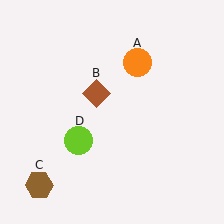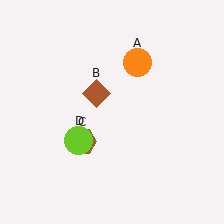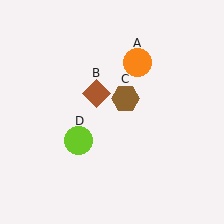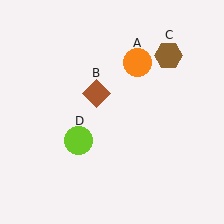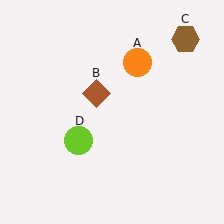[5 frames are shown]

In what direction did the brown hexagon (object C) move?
The brown hexagon (object C) moved up and to the right.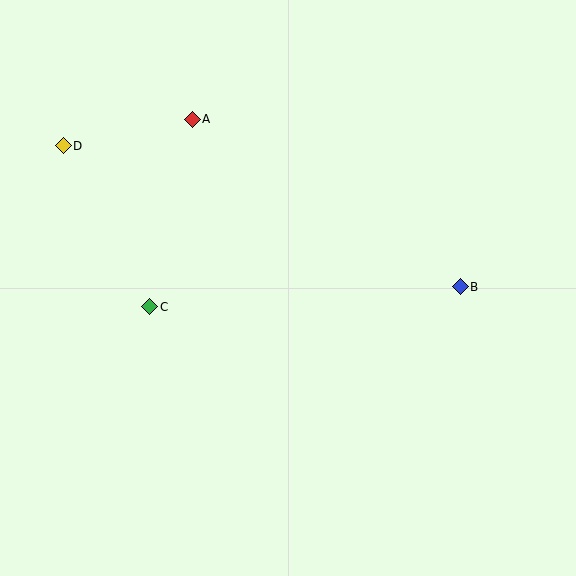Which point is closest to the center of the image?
Point C at (150, 307) is closest to the center.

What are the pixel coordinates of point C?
Point C is at (150, 307).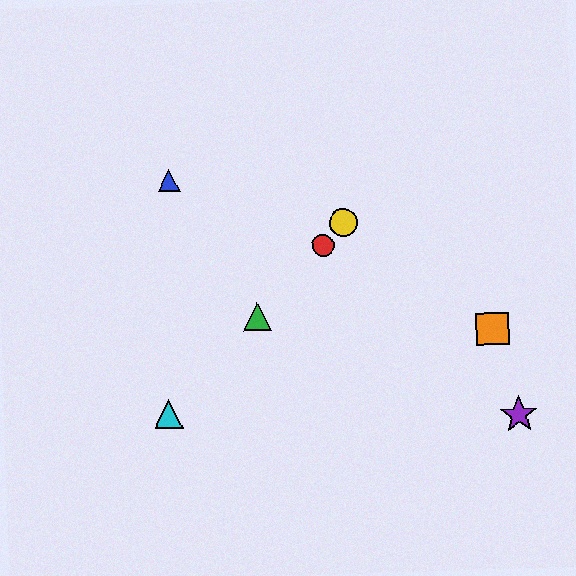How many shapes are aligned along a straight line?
4 shapes (the red circle, the green triangle, the yellow circle, the cyan triangle) are aligned along a straight line.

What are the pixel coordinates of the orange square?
The orange square is at (492, 329).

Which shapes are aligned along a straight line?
The red circle, the green triangle, the yellow circle, the cyan triangle are aligned along a straight line.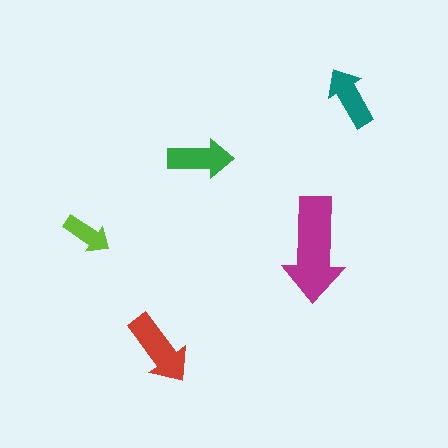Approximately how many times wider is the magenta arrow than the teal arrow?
About 1.5 times wider.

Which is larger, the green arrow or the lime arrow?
The green one.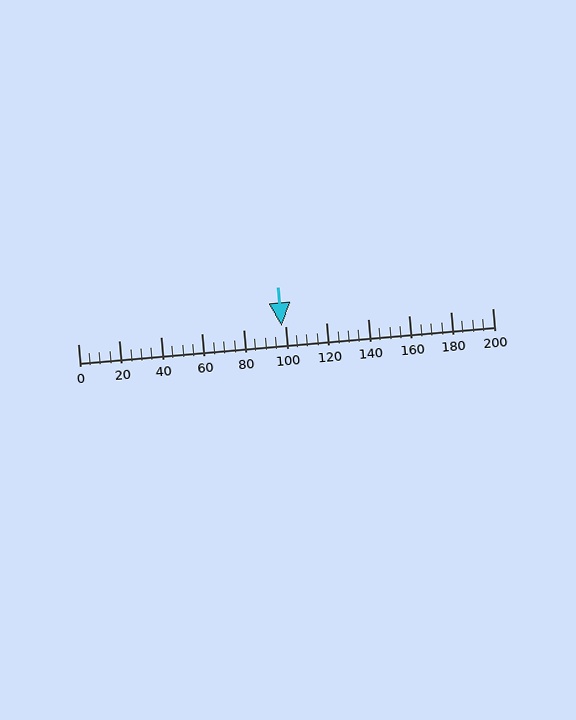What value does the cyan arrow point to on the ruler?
The cyan arrow points to approximately 98.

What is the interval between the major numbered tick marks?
The major tick marks are spaced 20 units apart.